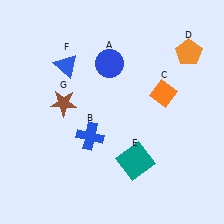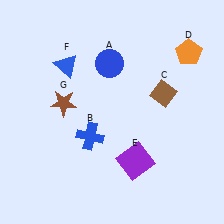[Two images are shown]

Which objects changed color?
C changed from orange to brown. E changed from teal to purple.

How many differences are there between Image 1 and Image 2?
There are 2 differences between the two images.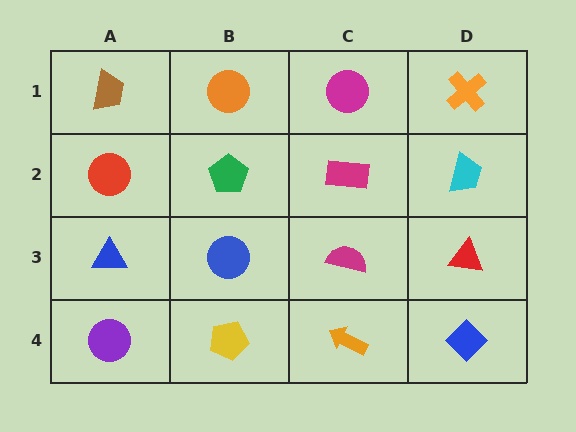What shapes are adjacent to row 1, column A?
A red circle (row 2, column A), an orange circle (row 1, column B).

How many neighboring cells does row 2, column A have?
3.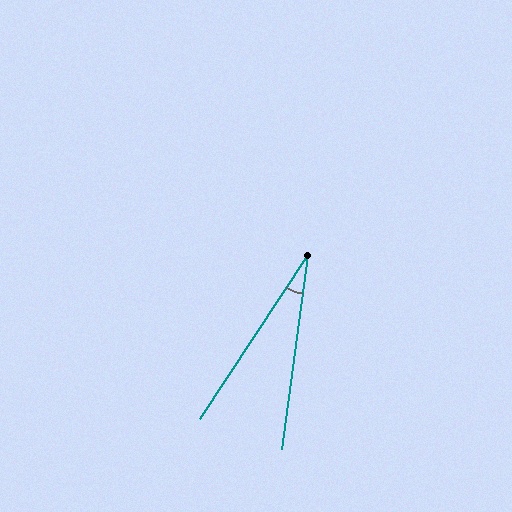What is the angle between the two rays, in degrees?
Approximately 26 degrees.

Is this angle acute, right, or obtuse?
It is acute.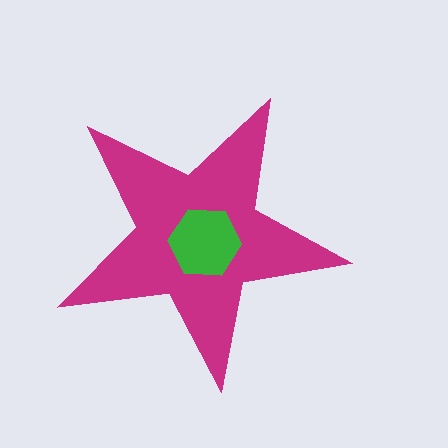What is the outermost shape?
The magenta star.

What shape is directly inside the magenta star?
The green hexagon.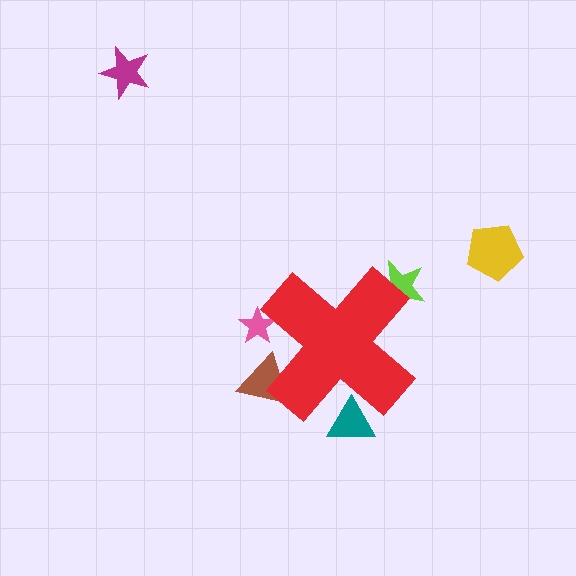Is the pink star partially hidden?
Yes, the pink star is partially hidden behind the red cross.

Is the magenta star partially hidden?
No, the magenta star is fully visible.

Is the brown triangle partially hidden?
Yes, the brown triangle is partially hidden behind the red cross.